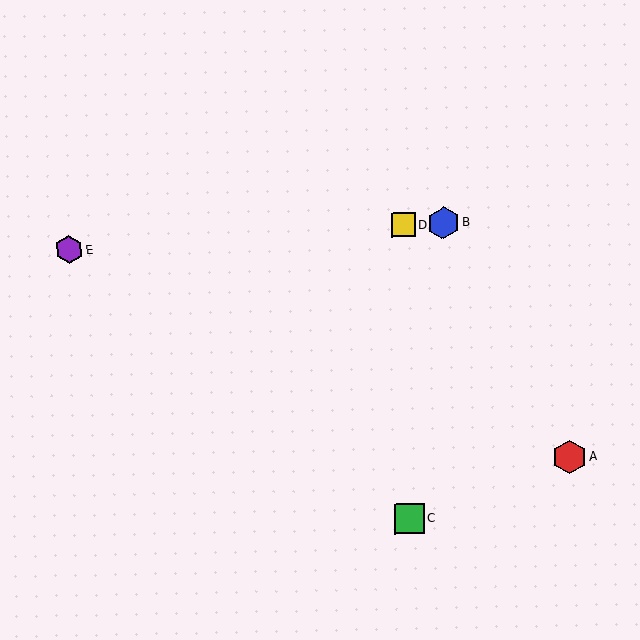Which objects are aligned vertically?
Objects C, D are aligned vertically.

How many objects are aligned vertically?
2 objects (C, D) are aligned vertically.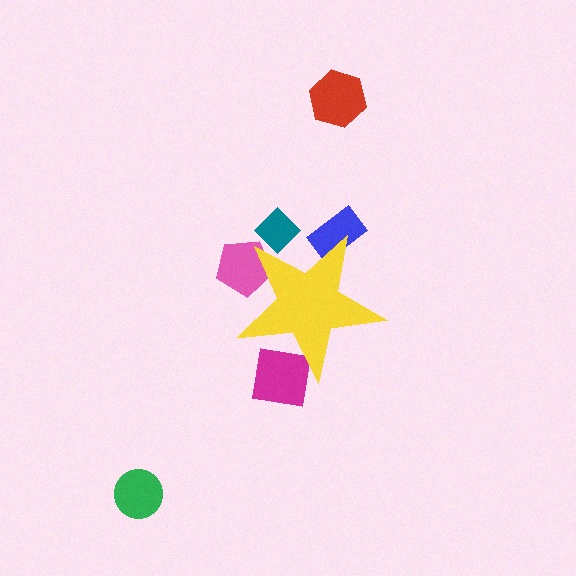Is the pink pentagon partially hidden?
Yes, the pink pentagon is partially hidden behind the yellow star.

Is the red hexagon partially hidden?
No, the red hexagon is fully visible.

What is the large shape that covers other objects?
A yellow star.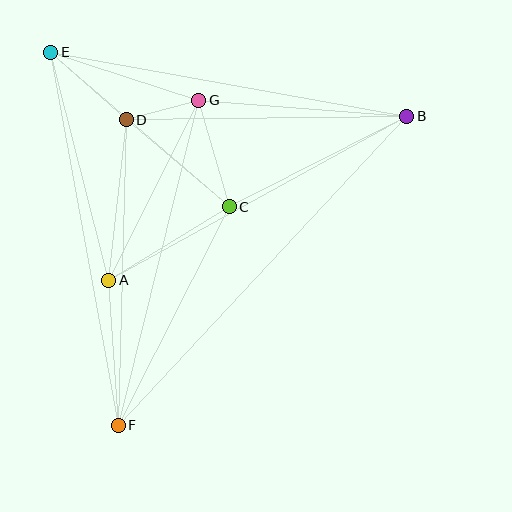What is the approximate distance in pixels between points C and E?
The distance between C and E is approximately 236 pixels.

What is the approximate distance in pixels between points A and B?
The distance between A and B is approximately 340 pixels.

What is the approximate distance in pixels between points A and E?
The distance between A and E is approximately 235 pixels.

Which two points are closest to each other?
Points D and G are closest to each other.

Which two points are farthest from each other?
Points B and F are farthest from each other.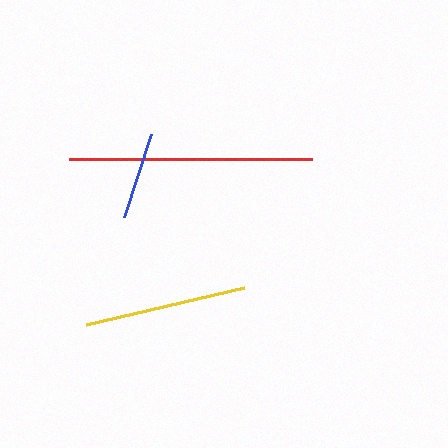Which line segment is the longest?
The red line is the longest at approximately 243 pixels.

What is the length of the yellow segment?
The yellow segment is approximately 162 pixels long.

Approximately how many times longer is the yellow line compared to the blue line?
The yellow line is approximately 1.9 times the length of the blue line.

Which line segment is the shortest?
The blue line is the shortest at approximately 87 pixels.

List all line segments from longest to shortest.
From longest to shortest: red, yellow, blue.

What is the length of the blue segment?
The blue segment is approximately 87 pixels long.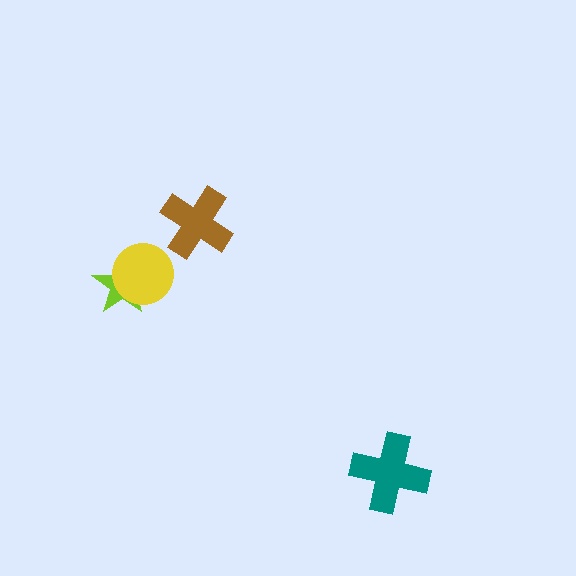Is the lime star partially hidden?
Yes, it is partially covered by another shape.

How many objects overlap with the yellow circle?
1 object overlaps with the yellow circle.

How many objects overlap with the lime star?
1 object overlaps with the lime star.